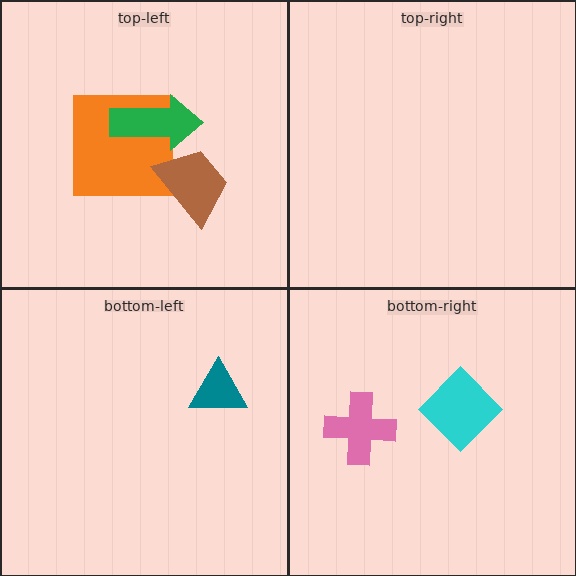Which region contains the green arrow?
The top-left region.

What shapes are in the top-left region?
The orange square, the brown trapezoid, the green arrow.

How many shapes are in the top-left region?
3.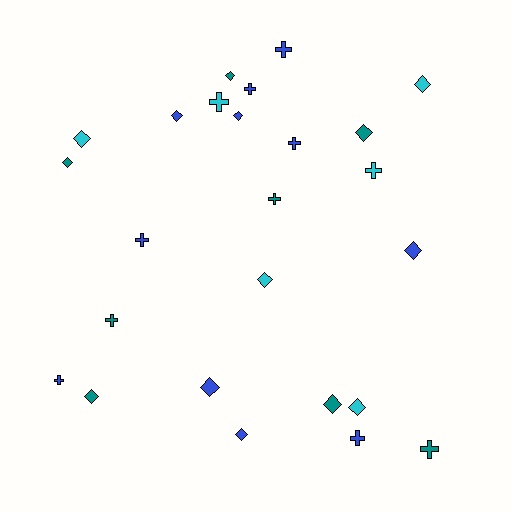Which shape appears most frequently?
Diamond, with 14 objects.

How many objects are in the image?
There are 25 objects.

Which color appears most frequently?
Blue, with 11 objects.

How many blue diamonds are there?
There are 5 blue diamonds.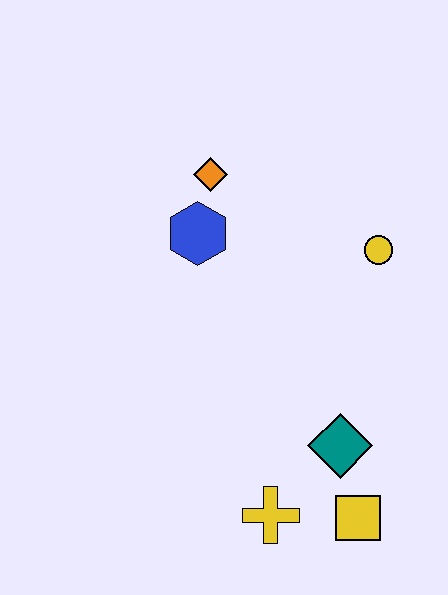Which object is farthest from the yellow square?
The orange diamond is farthest from the yellow square.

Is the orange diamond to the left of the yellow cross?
Yes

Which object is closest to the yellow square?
The teal diamond is closest to the yellow square.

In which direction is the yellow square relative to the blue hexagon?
The yellow square is below the blue hexagon.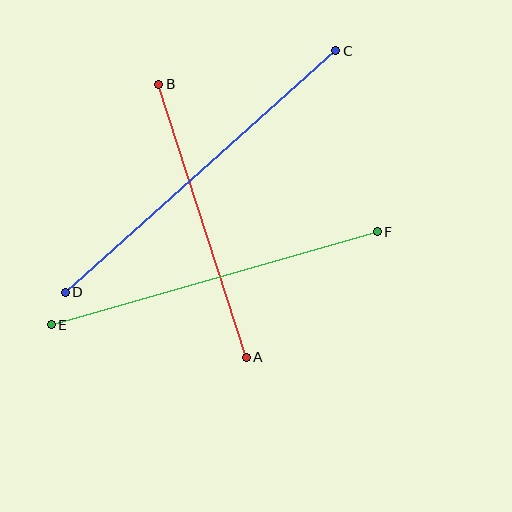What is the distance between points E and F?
The distance is approximately 339 pixels.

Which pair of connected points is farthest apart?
Points C and D are farthest apart.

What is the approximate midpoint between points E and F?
The midpoint is at approximately (214, 278) pixels.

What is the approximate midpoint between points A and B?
The midpoint is at approximately (203, 221) pixels.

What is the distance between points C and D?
The distance is approximately 363 pixels.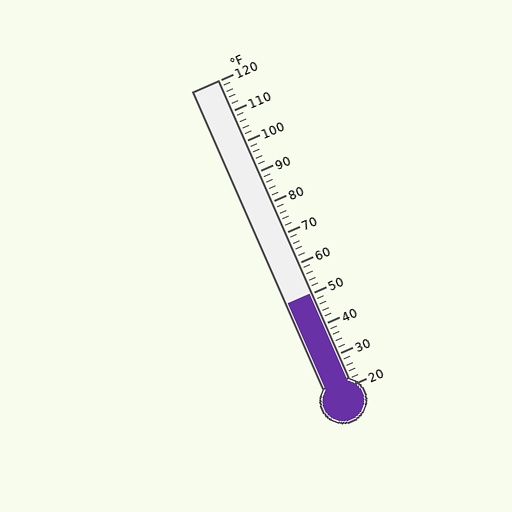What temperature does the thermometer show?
The thermometer shows approximately 50°F.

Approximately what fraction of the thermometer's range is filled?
The thermometer is filled to approximately 30% of its range.